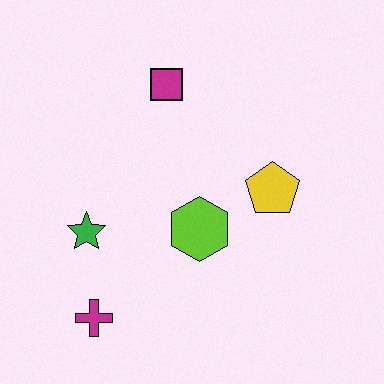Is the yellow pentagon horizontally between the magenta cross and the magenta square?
No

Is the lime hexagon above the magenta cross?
Yes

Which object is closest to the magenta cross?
The green star is closest to the magenta cross.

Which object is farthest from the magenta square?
The magenta cross is farthest from the magenta square.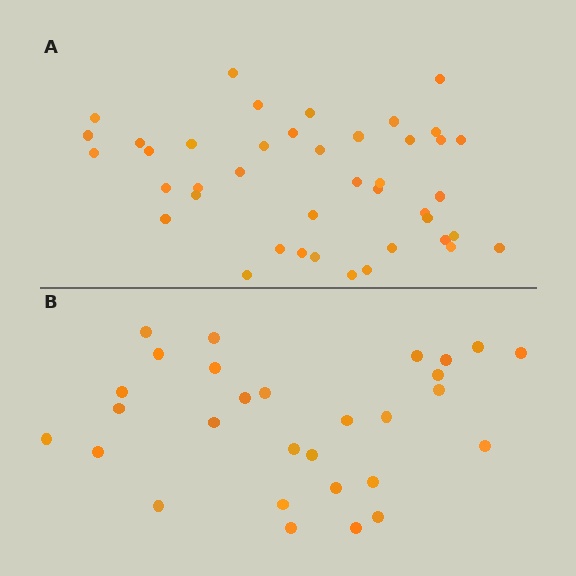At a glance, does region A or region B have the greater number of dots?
Region A (the top region) has more dots.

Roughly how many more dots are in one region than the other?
Region A has approximately 15 more dots than region B.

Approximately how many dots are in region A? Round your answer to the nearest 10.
About 40 dots. (The exact count is 42, which rounds to 40.)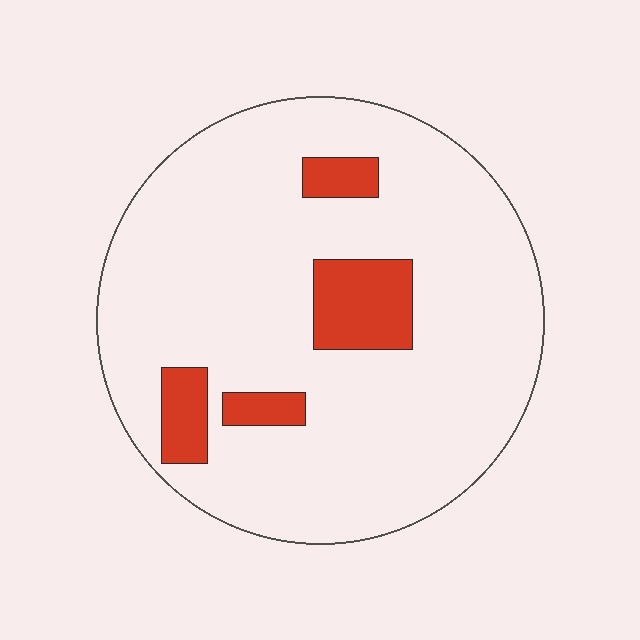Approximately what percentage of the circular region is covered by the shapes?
Approximately 10%.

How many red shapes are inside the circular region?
4.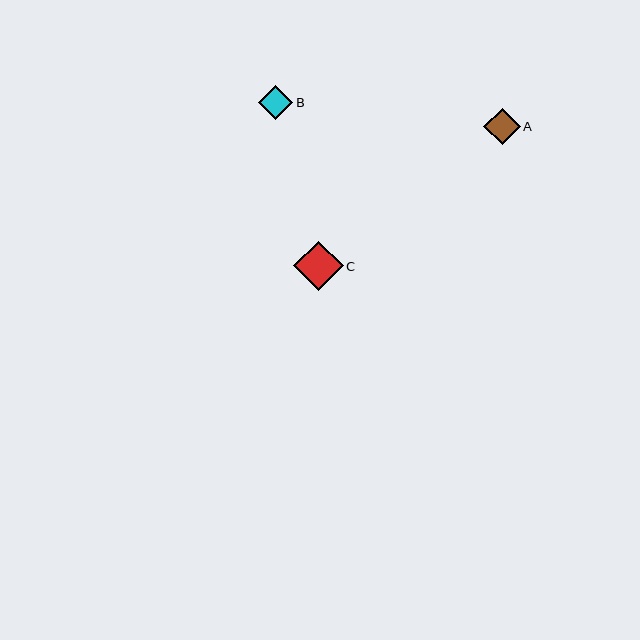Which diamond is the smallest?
Diamond B is the smallest with a size of approximately 34 pixels.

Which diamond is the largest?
Diamond C is the largest with a size of approximately 49 pixels.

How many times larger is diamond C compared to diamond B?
Diamond C is approximately 1.4 times the size of diamond B.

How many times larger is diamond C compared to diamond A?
Diamond C is approximately 1.4 times the size of diamond A.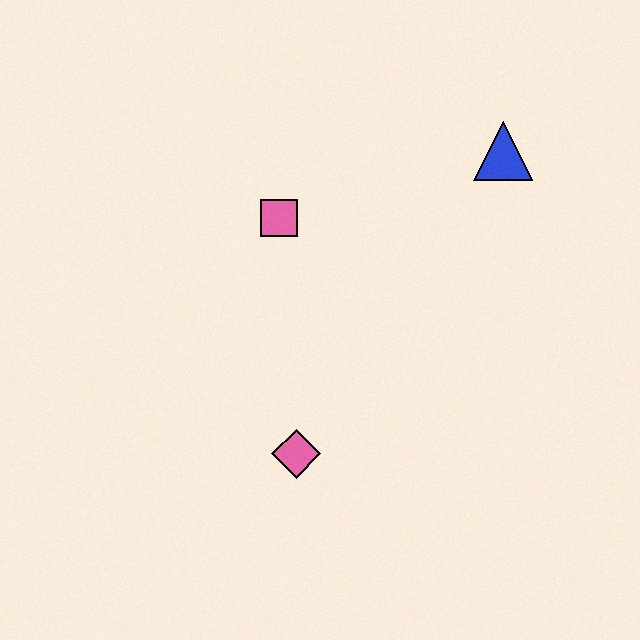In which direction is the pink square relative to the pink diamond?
The pink square is above the pink diamond.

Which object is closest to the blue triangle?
The pink square is closest to the blue triangle.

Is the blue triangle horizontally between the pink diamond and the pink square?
No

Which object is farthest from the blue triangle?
The pink diamond is farthest from the blue triangle.